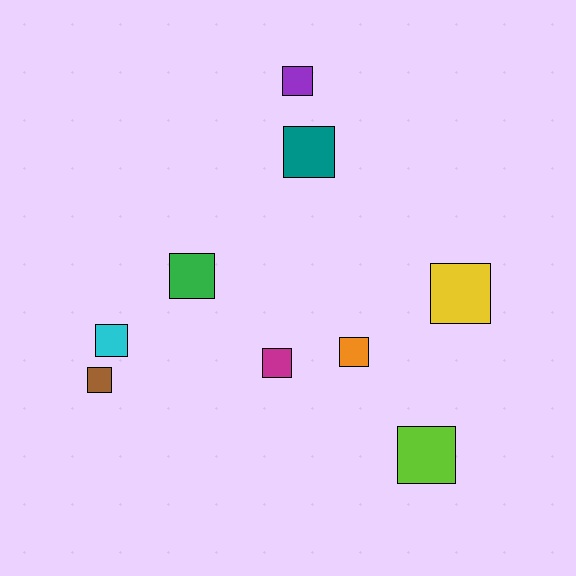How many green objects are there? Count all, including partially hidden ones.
There is 1 green object.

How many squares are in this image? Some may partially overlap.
There are 9 squares.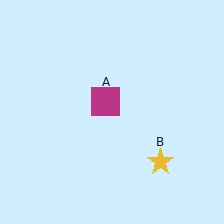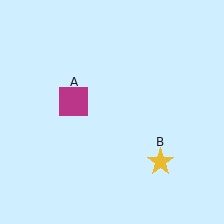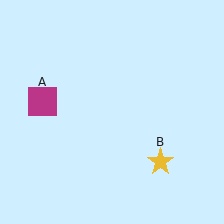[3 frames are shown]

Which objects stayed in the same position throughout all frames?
Yellow star (object B) remained stationary.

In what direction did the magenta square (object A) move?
The magenta square (object A) moved left.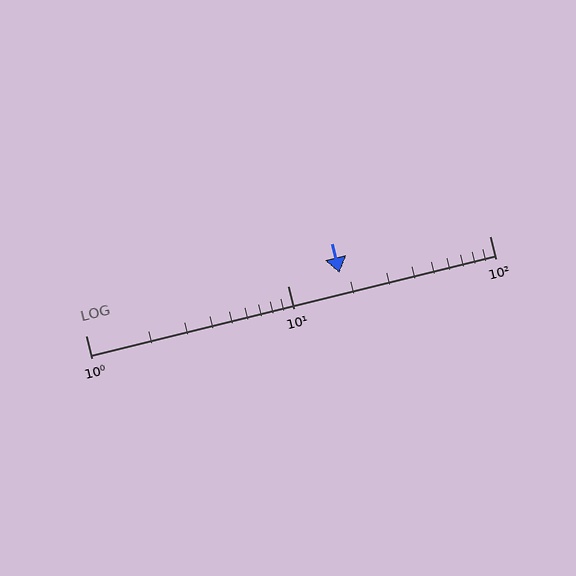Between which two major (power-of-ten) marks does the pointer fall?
The pointer is between 10 and 100.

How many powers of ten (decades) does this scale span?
The scale spans 2 decades, from 1 to 100.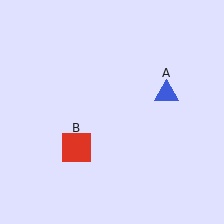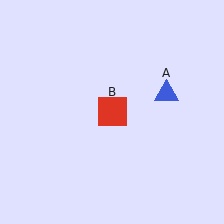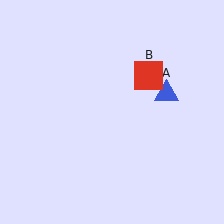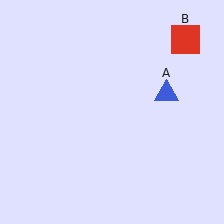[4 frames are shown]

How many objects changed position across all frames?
1 object changed position: red square (object B).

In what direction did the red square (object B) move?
The red square (object B) moved up and to the right.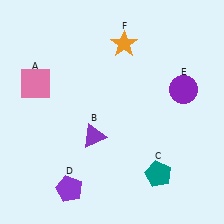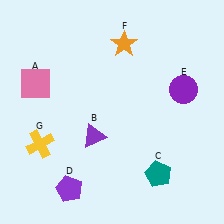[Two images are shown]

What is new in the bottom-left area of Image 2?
A yellow cross (G) was added in the bottom-left area of Image 2.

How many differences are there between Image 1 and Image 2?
There is 1 difference between the two images.